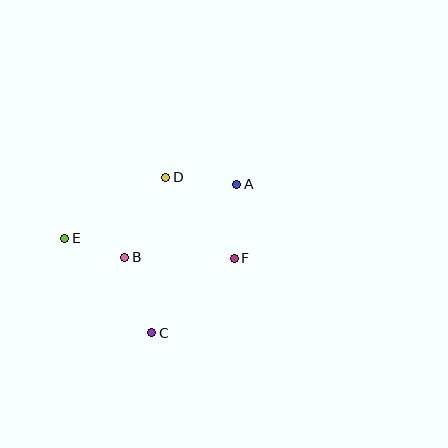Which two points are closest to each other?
Points B and E are closest to each other.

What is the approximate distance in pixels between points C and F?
The distance between C and F is approximately 111 pixels.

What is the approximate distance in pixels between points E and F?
The distance between E and F is approximately 171 pixels.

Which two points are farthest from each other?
Points A and E are farthest from each other.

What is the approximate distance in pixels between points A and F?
The distance between A and F is approximately 74 pixels.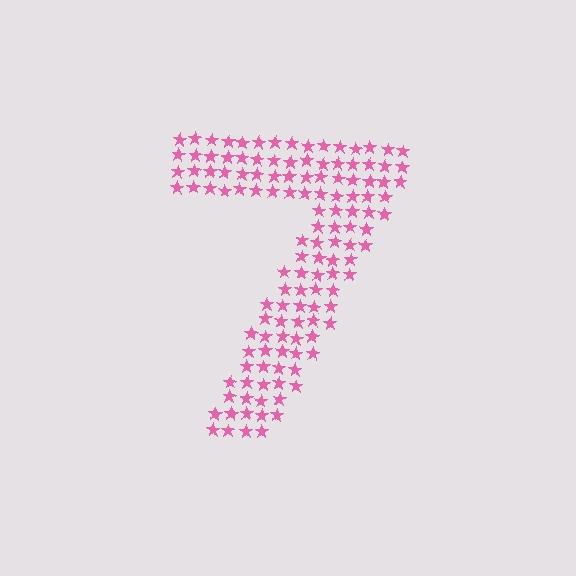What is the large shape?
The large shape is the digit 7.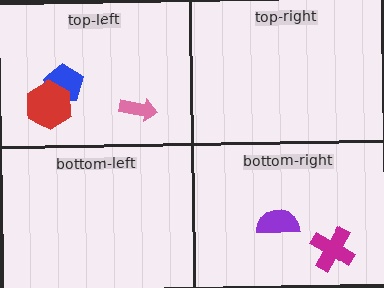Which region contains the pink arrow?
The top-left region.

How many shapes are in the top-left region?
3.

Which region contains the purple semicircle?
The bottom-right region.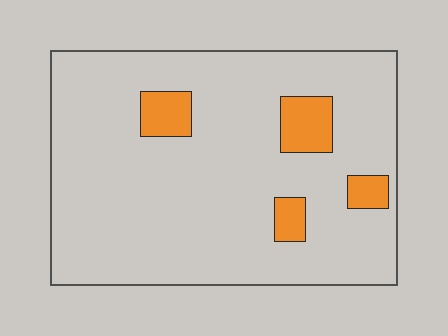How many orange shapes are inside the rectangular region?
4.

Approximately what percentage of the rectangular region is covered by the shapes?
Approximately 10%.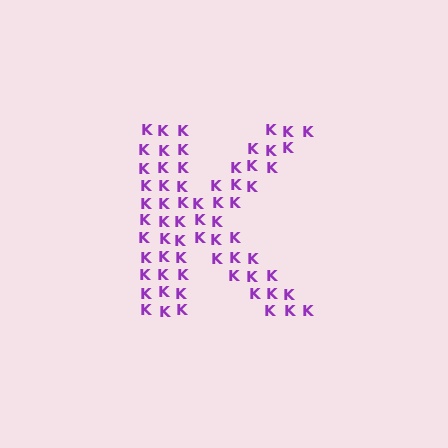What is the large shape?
The large shape is the letter K.